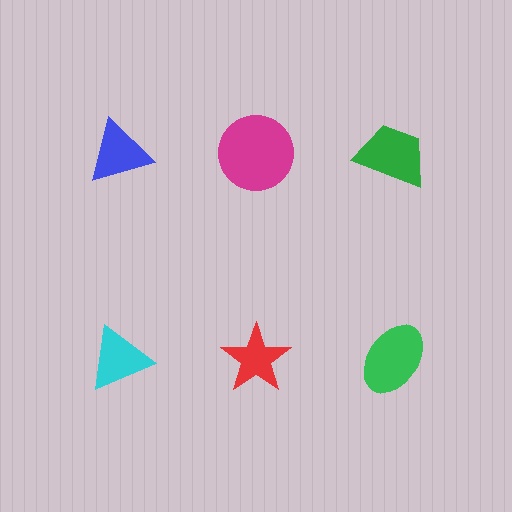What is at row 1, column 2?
A magenta circle.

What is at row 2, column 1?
A cyan triangle.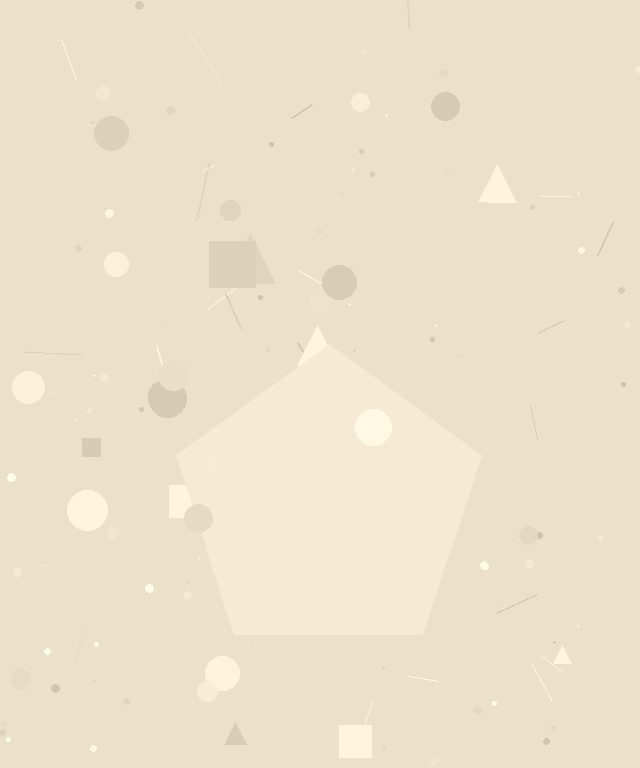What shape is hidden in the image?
A pentagon is hidden in the image.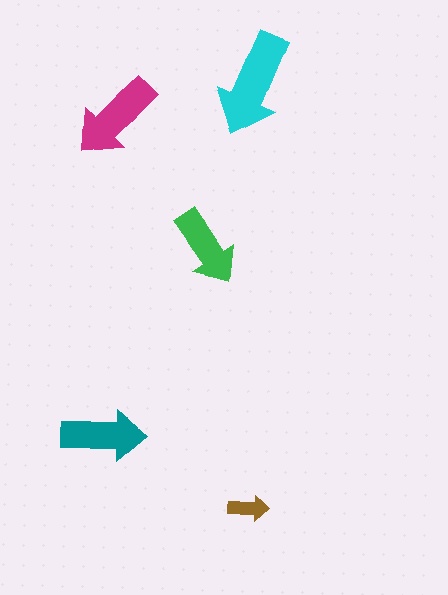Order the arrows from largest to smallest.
the cyan one, the magenta one, the teal one, the green one, the brown one.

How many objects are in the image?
There are 5 objects in the image.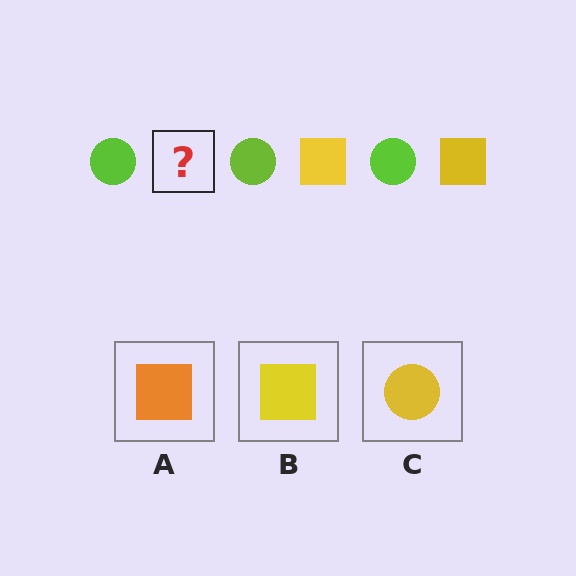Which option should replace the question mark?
Option B.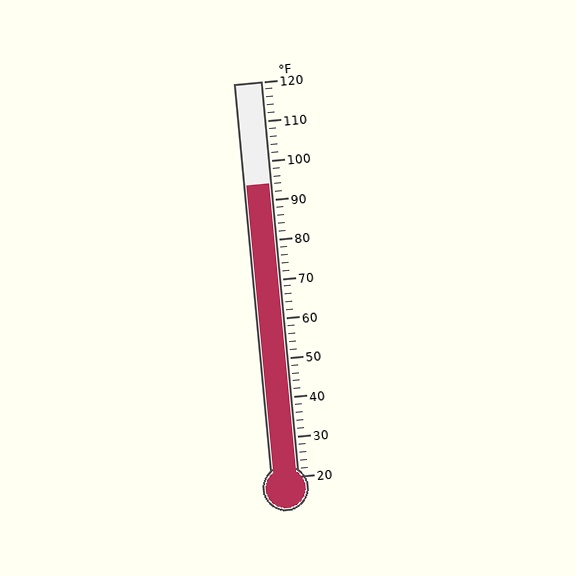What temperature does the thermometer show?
The thermometer shows approximately 94°F.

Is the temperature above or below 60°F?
The temperature is above 60°F.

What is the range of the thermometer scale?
The thermometer scale ranges from 20°F to 120°F.